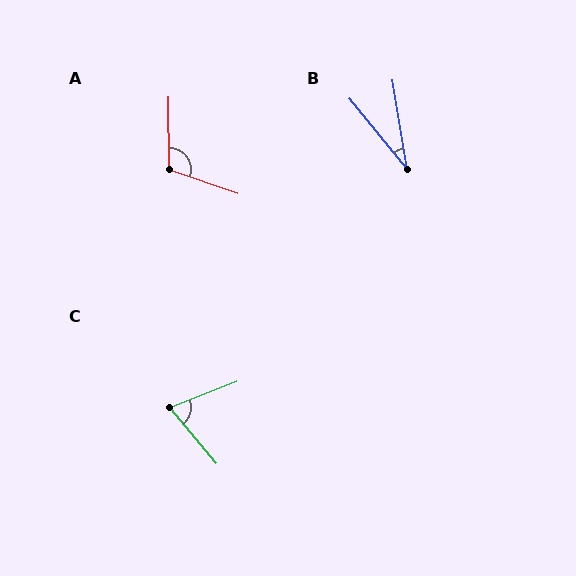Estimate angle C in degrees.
Approximately 71 degrees.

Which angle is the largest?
A, at approximately 109 degrees.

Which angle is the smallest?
B, at approximately 30 degrees.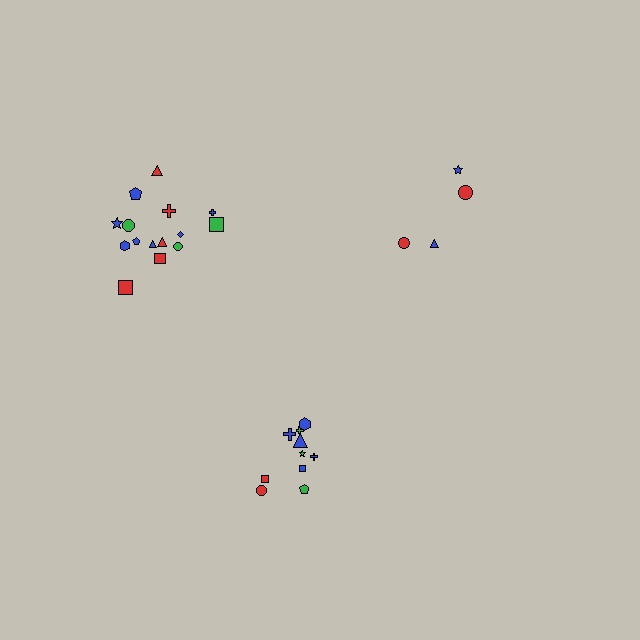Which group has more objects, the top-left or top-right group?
The top-left group.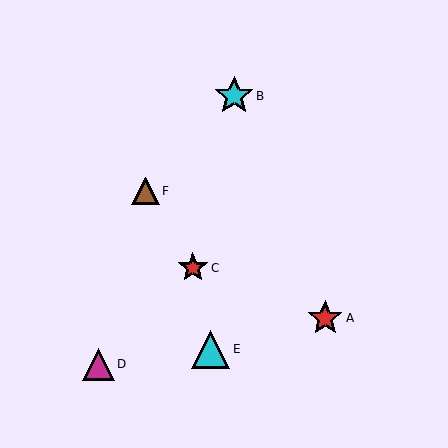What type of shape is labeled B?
Shape B is a cyan star.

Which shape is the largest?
The cyan star (labeled B) is the largest.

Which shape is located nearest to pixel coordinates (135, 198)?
The brown triangle (labeled F) at (145, 191) is nearest to that location.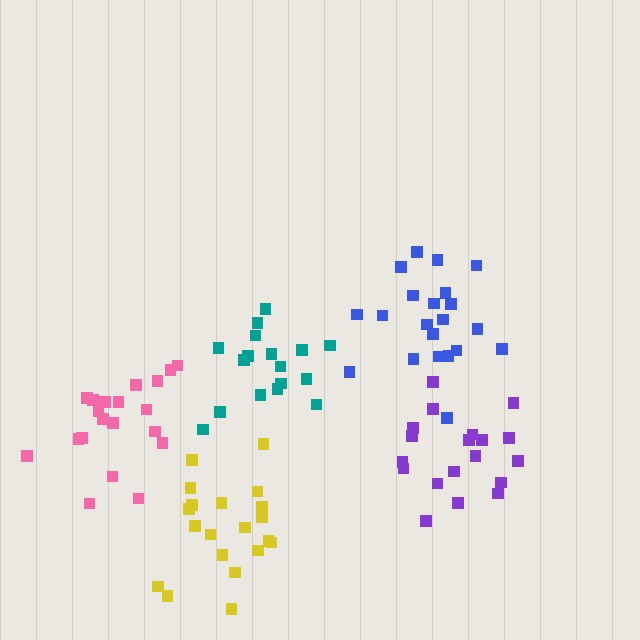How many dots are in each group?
Group 1: 17 dots, Group 2: 19 dots, Group 3: 20 dots, Group 4: 21 dots, Group 5: 20 dots (97 total).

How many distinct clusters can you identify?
There are 5 distinct clusters.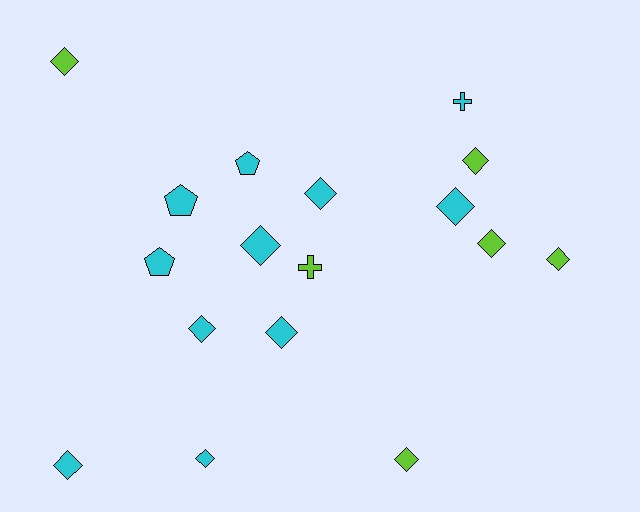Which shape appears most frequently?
Diamond, with 12 objects.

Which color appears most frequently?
Cyan, with 11 objects.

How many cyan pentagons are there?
There are 3 cyan pentagons.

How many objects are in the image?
There are 17 objects.